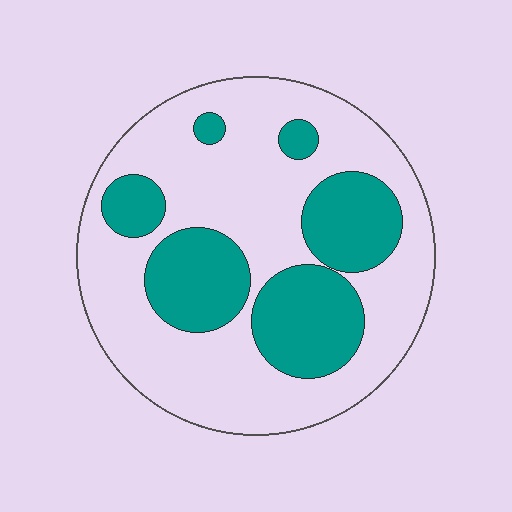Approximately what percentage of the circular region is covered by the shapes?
Approximately 30%.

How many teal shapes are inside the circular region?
6.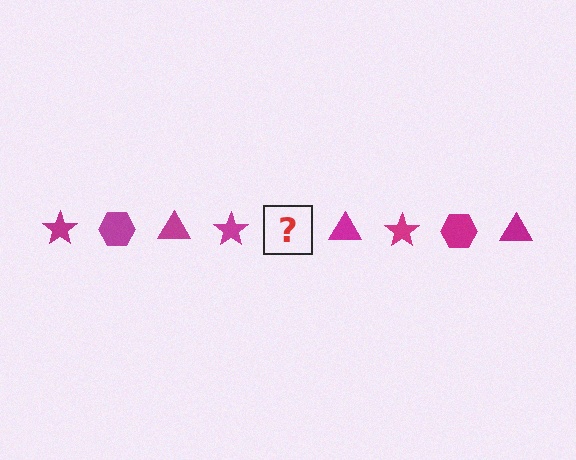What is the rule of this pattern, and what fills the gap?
The rule is that the pattern cycles through star, hexagon, triangle shapes in magenta. The gap should be filled with a magenta hexagon.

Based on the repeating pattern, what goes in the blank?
The blank should be a magenta hexagon.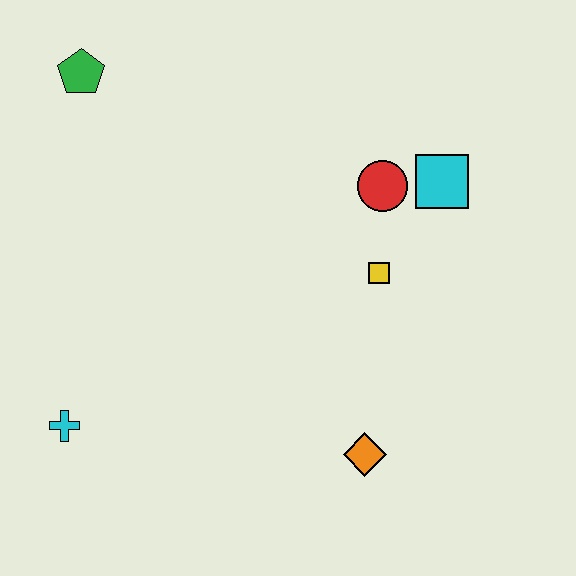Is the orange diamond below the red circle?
Yes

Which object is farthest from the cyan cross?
The cyan square is farthest from the cyan cross.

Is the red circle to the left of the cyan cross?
No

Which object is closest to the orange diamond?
The yellow square is closest to the orange diamond.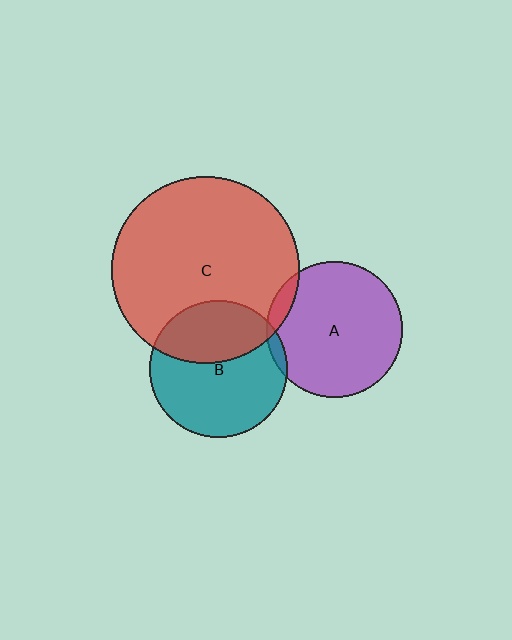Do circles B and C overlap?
Yes.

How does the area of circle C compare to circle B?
Approximately 1.9 times.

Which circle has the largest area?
Circle C (red).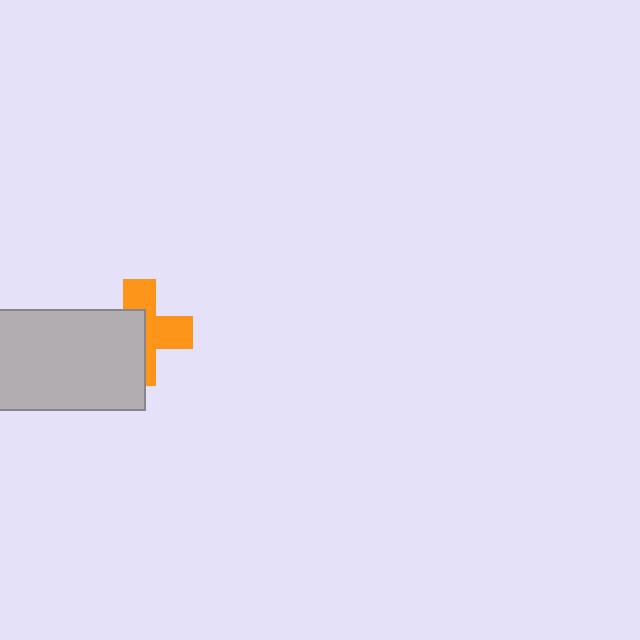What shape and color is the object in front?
The object in front is a light gray rectangle.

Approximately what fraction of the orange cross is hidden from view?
Roughly 50% of the orange cross is hidden behind the light gray rectangle.